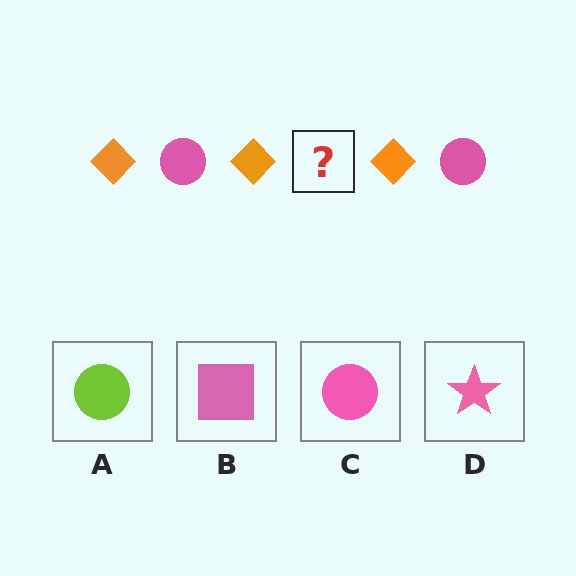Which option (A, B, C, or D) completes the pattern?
C.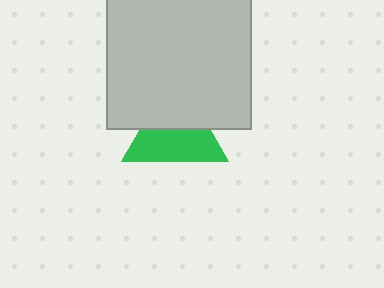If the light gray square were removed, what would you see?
You would see the complete green triangle.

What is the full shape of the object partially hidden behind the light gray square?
The partially hidden object is a green triangle.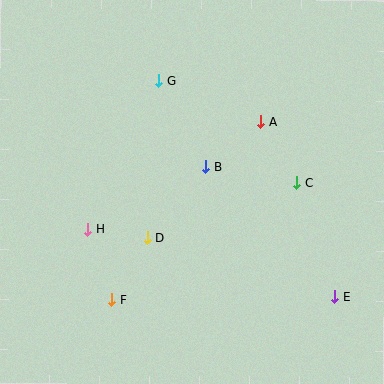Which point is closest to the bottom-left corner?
Point F is closest to the bottom-left corner.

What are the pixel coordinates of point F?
Point F is at (111, 300).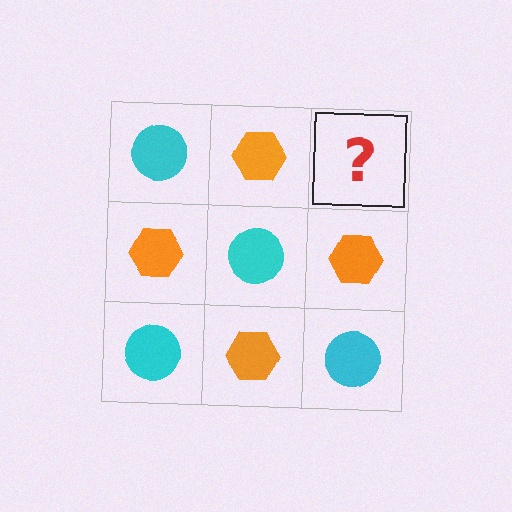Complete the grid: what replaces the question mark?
The question mark should be replaced with a cyan circle.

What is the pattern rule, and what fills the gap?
The rule is that it alternates cyan circle and orange hexagon in a checkerboard pattern. The gap should be filled with a cyan circle.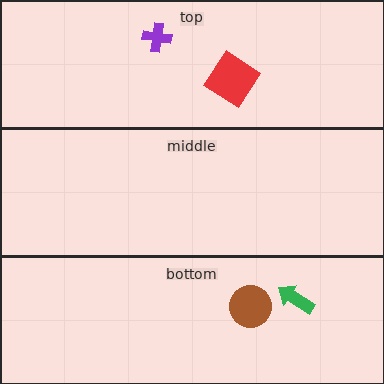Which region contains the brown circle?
The bottom region.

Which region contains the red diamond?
The top region.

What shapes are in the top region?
The red diamond, the purple cross.